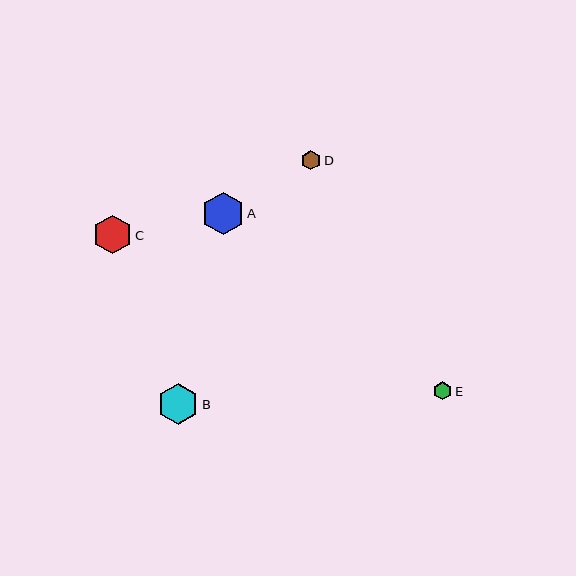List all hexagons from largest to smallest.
From largest to smallest: A, B, C, D, E.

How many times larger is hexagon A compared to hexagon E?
Hexagon A is approximately 2.3 times the size of hexagon E.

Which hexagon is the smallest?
Hexagon E is the smallest with a size of approximately 18 pixels.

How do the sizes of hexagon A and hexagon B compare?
Hexagon A and hexagon B are approximately the same size.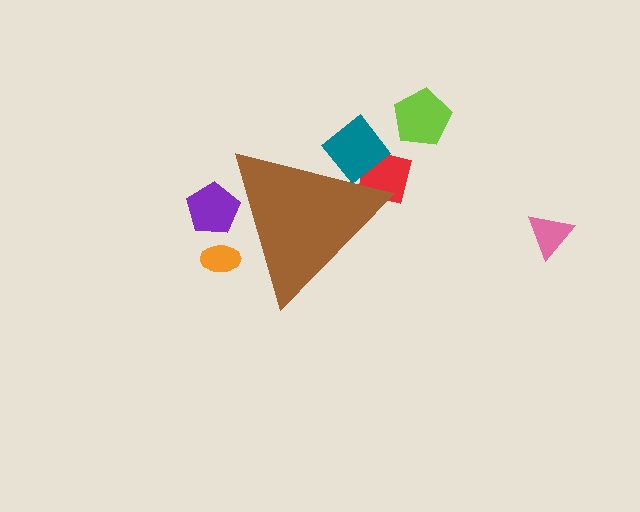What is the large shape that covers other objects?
A brown triangle.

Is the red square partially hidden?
Yes, the red square is partially hidden behind the brown triangle.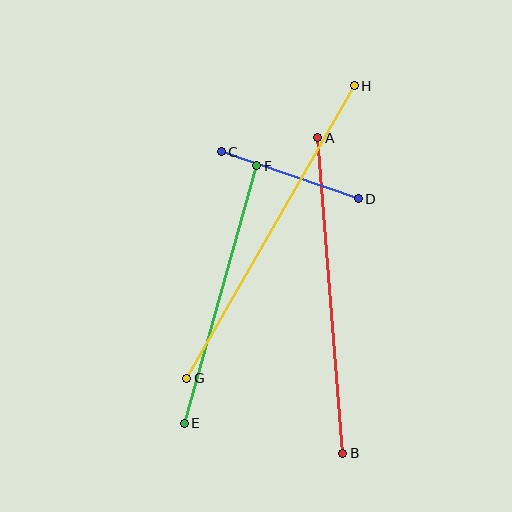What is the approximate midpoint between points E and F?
The midpoint is at approximately (220, 294) pixels.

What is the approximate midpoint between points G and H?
The midpoint is at approximately (270, 232) pixels.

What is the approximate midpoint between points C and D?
The midpoint is at approximately (290, 175) pixels.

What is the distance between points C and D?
The distance is approximately 145 pixels.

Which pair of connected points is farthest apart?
Points G and H are farthest apart.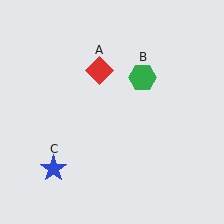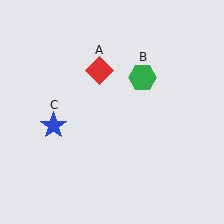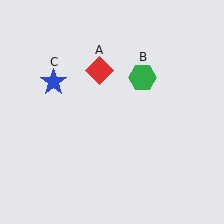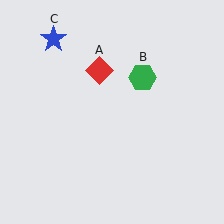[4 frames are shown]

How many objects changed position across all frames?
1 object changed position: blue star (object C).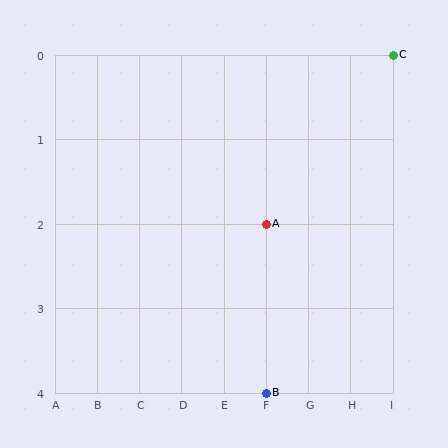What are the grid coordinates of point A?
Point A is at grid coordinates (F, 2).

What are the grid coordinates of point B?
Point B is at grid coordinates (F, 4).